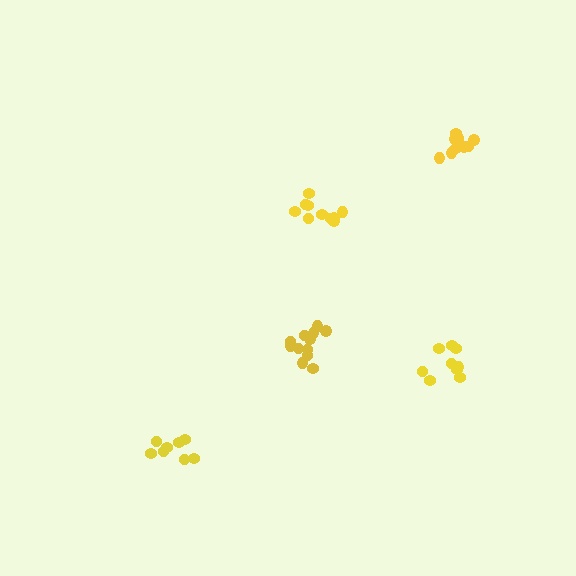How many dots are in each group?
Group 1: 8 dots, Group 2: 12 dots, Group 3: 10 dots, Group 4: 9 dots, Group 5: 10 dots (49 total).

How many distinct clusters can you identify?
There are 5 distinct clusters.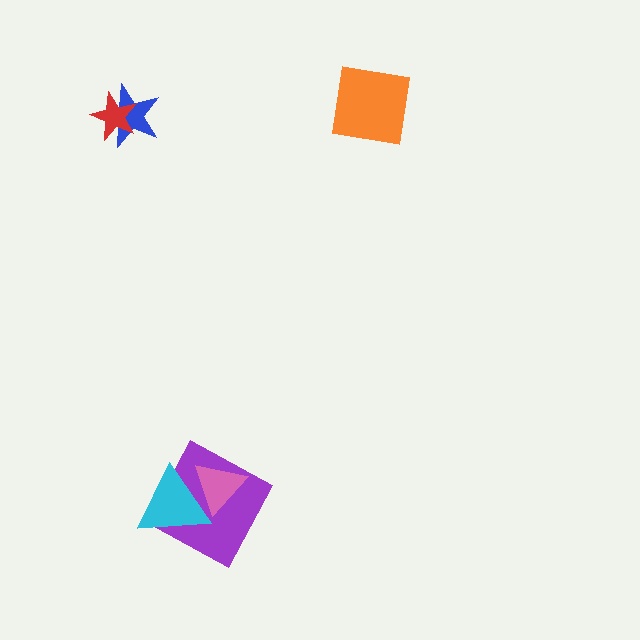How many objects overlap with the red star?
1 object overlaps with the red star.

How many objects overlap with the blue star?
1 object overlaps with the blue star.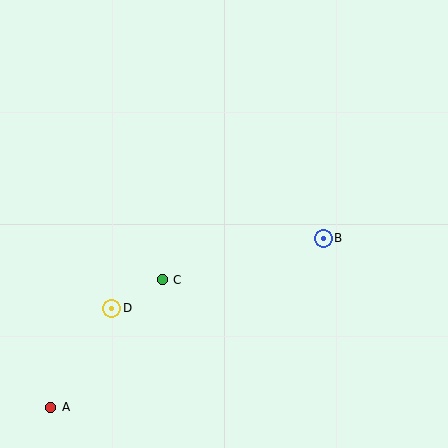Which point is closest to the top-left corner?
Point C is closest to the top-left corner.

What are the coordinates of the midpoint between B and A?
The midpoint between B and A is at (187, 323).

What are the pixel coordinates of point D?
Point D is at (112, 308).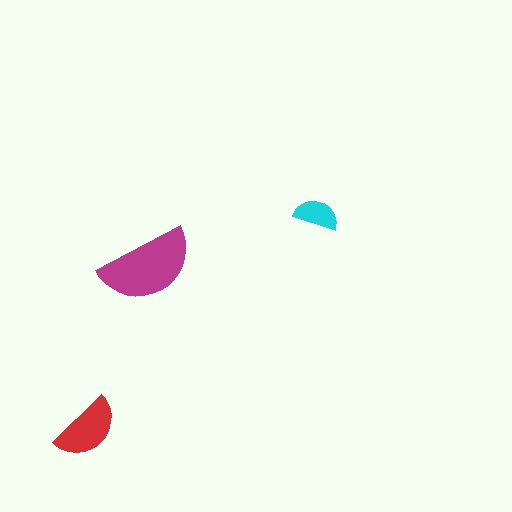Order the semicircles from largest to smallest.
the magenta one, the red one, the cyan one.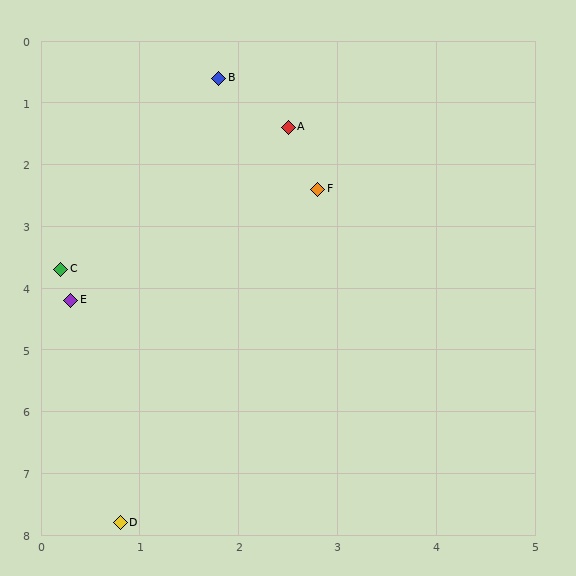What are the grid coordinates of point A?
Point A is at approximately (2.5, 1.4).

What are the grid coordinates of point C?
Point C is at approximately (0.2, 3.7).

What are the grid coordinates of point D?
Point D is at approximately (0.8, 7.8).